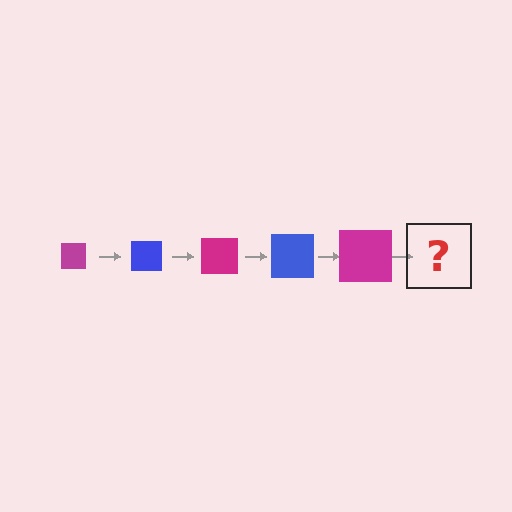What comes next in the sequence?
The next element should be a blue square, larger than the previous one.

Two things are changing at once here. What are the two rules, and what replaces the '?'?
The two rules are that the square grows larger each step and the color cycles through magenta and blue. The '?' should be a blue square, larger than the previous one.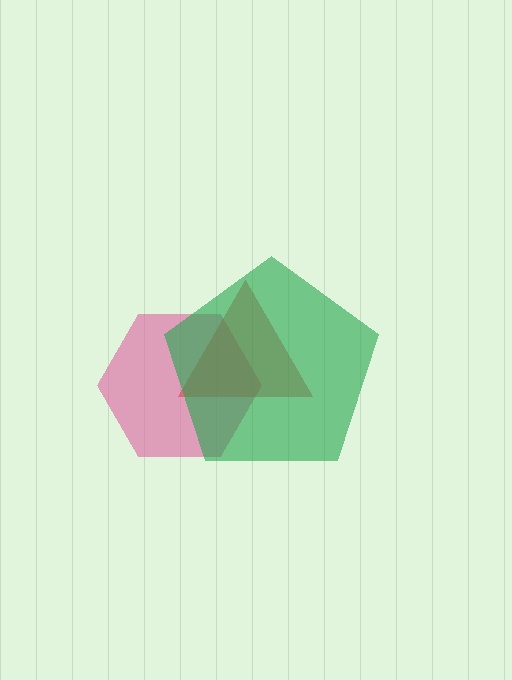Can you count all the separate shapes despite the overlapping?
Yes, there are 3 separate shapes.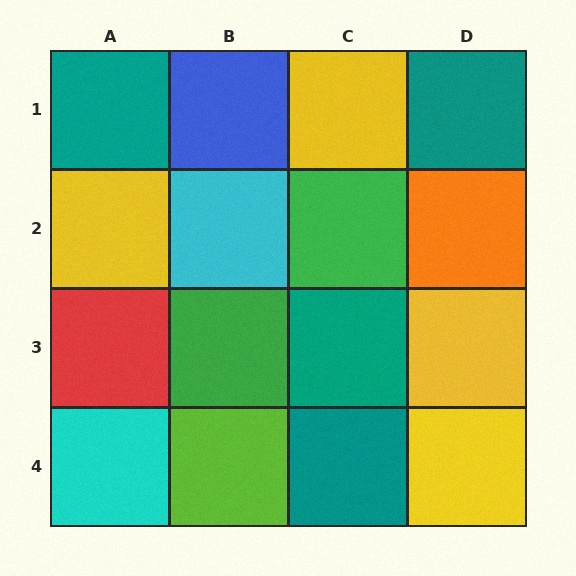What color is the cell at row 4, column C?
Teal.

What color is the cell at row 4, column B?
Lime.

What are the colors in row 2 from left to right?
Yellow, cyan, green, orange.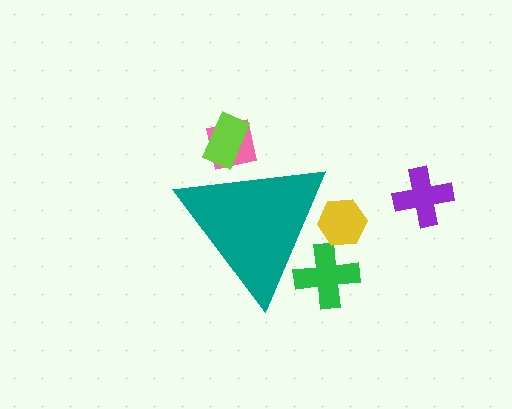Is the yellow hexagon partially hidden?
Yes, the yellow hexagon is partially hidden behind the teal triangle.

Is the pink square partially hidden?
Yes, the pink square is partially hidden behind the teal triangle.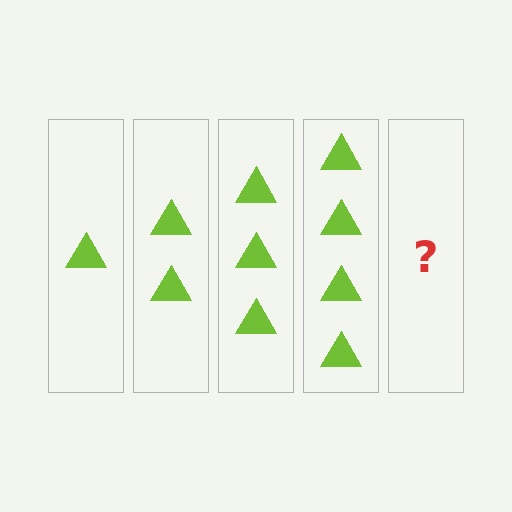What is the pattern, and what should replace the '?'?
The pattern is that each step adds one more triangle. The '?' should be 5 triangles.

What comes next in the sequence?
The next element should be 5 triangles.